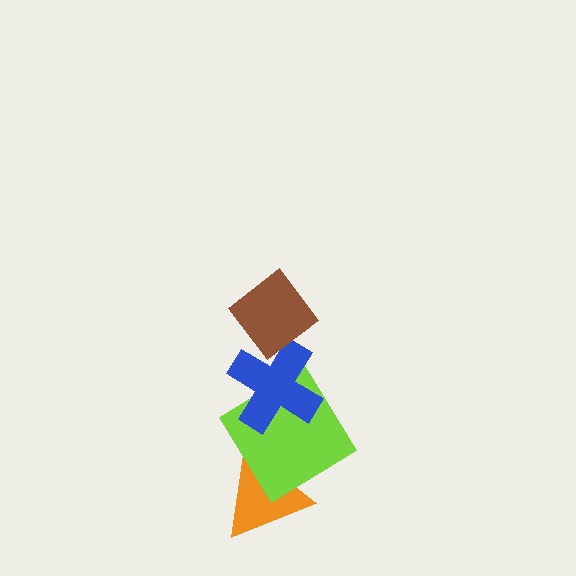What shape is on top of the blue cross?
The brown diamond is on top of the blue cross.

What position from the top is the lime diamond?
The lime diamond is 3rd from the top.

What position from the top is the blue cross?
The blue cross is 2nd from the top.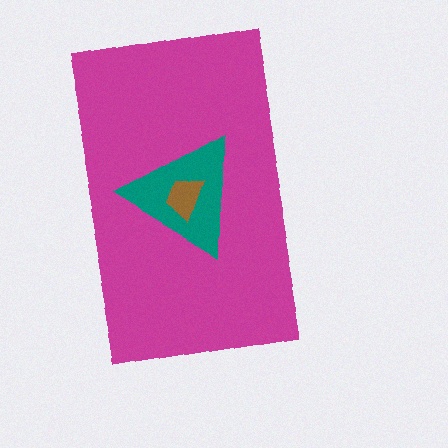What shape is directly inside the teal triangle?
The brown trapezoid.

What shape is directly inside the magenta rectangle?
The teal triangle.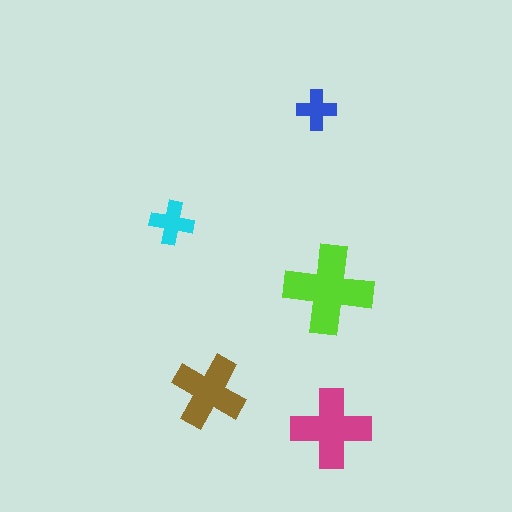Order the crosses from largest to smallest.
the lime one, the magenta one, the brown one, the cyan one, the blue one.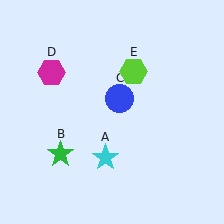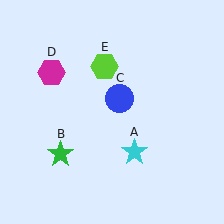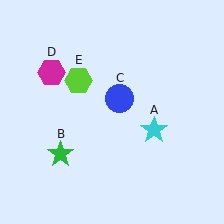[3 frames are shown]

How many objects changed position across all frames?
2 objects changed position: cyan star (object A), lime hexagon (object E).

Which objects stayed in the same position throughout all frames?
Green star (object B) and blue circle (object C) and magenta hexagon (object D) remained stationary.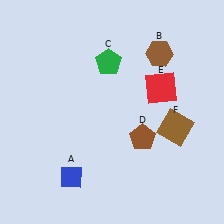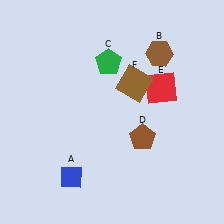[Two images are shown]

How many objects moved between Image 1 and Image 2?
1 object moved between the two images.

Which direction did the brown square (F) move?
The brown square (F) moved up.